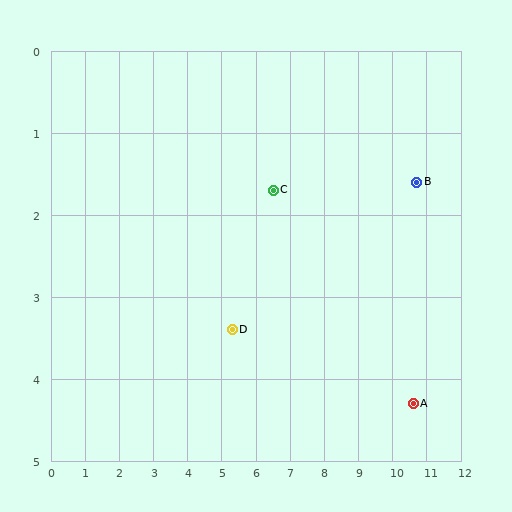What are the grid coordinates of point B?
Point B is at approximately (10.7, 1.6).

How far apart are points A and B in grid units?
Points A and B are about 2.7 grid units apart.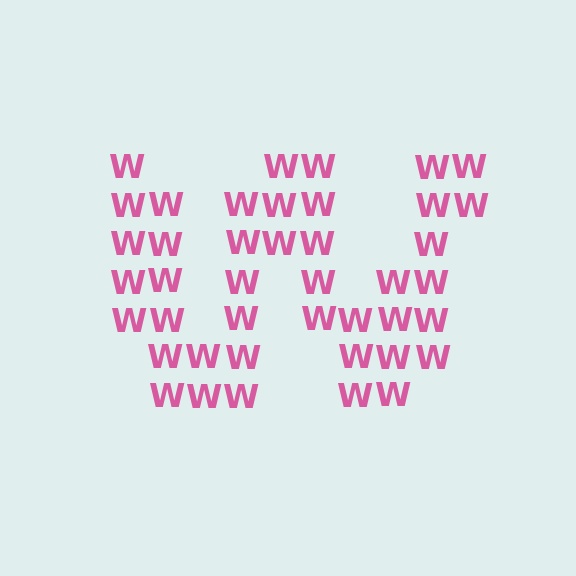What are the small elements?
The small elements are letter W's.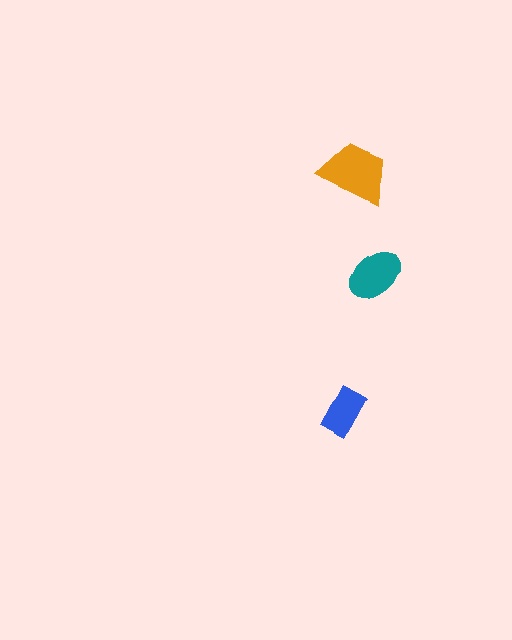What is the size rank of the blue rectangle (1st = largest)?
3rd.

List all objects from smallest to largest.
The blue rectangle, the teal ellipse, the orange trapezoid.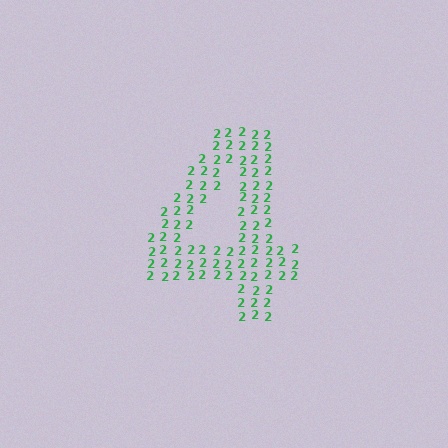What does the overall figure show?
The overall figure shows the digit 4.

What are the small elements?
The small elements are digit 2's.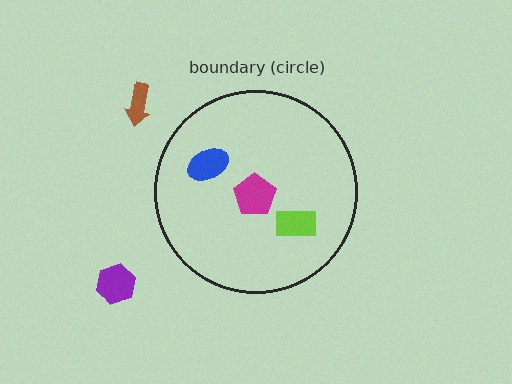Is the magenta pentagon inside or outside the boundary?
Inside.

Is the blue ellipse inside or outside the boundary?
Inside.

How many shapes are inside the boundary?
3 inside, 2 outside.